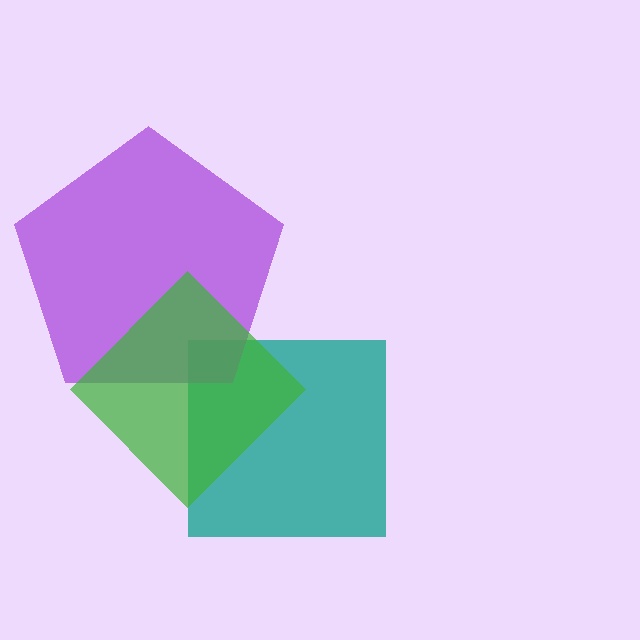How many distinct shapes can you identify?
There are 3 distinct shapes: a teal square, a purple pentagon, a green diamond.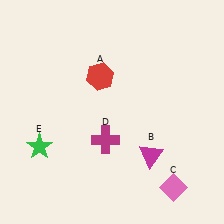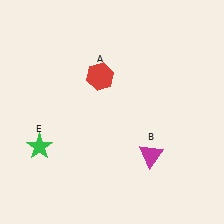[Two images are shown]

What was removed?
The magenta cross (D), the pink diamond (C) were removed in Image 2.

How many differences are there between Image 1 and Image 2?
There are 2 differences between the two images.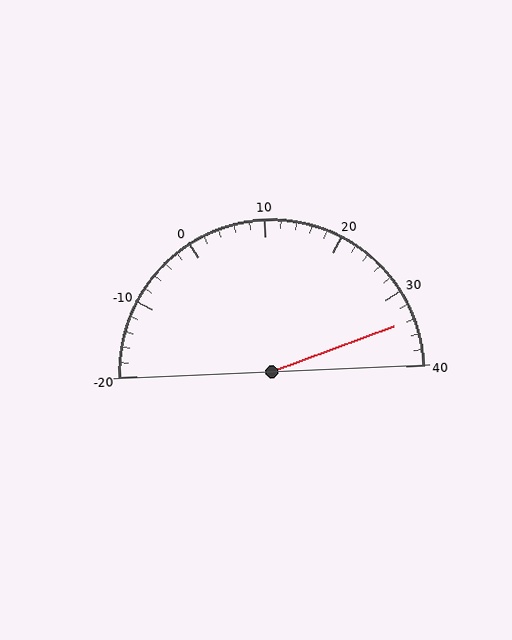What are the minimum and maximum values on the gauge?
The gauge ranges from -20 to 40.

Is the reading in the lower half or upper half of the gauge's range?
The reading is in the upper half of the range (-20 to 40).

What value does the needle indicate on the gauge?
The needle indicates approximately 34.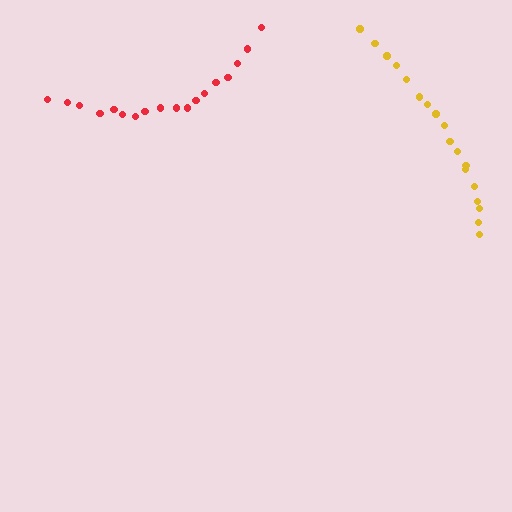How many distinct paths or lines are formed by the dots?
There are 2 distinct paths.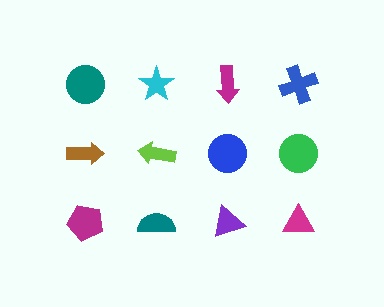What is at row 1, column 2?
A cyan star.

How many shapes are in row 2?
4 shapes.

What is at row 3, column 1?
A magenta pentagon.